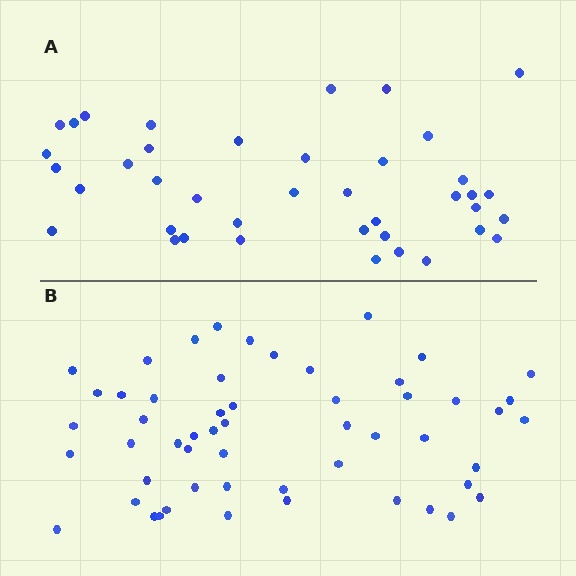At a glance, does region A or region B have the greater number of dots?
Region B (the bottom region) has more dots.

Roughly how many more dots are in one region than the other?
Region B has approximately 15 more dots than region A.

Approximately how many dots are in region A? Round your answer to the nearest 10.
About 40 dots.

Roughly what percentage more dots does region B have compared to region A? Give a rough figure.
About 35% more.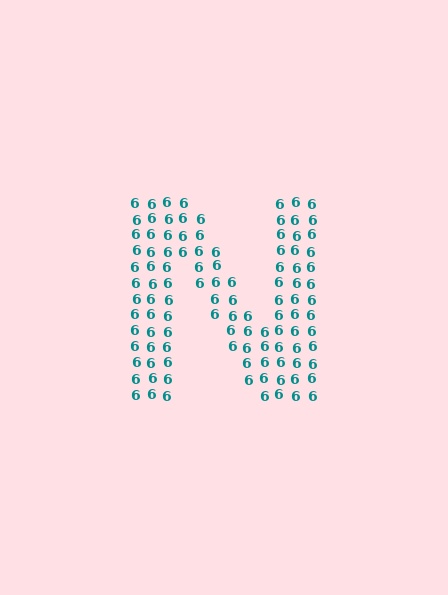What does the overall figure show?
The overall figure shows the letter N.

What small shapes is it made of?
It is made of small digit 6's.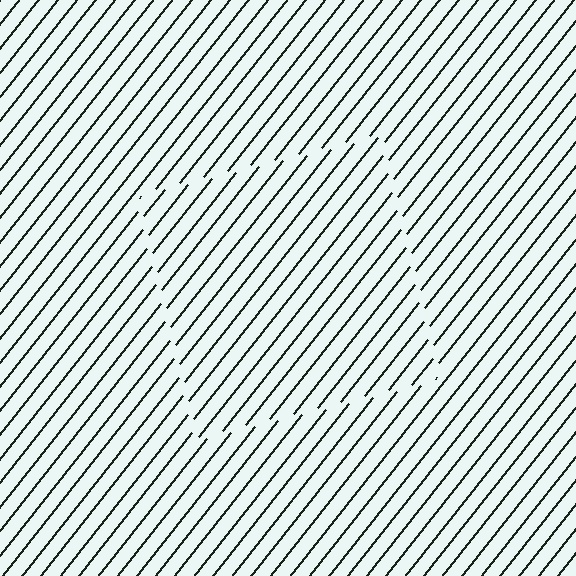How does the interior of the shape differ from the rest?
The interior of the shape contains the same grating, shifted by half a period — the contour is defined by the phase discontinuity where line-ends from the inner and outer gratings abut.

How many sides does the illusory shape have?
4 sides — the line-ends trace a square.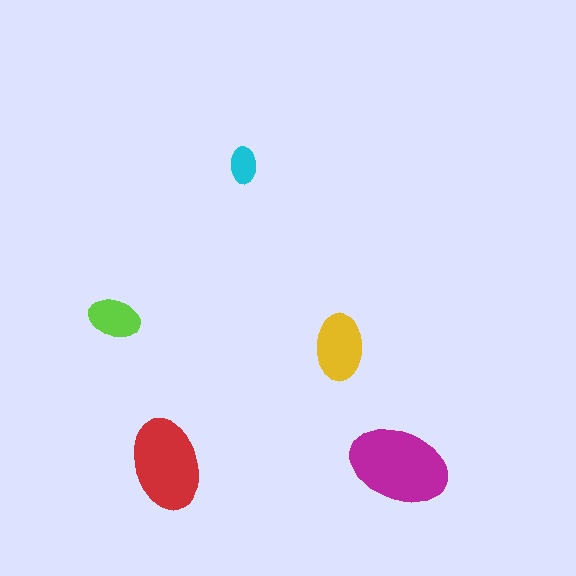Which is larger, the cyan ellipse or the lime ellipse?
The lime one.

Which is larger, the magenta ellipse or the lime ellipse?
The magenta one.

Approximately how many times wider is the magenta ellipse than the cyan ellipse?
About 2.5 times wider.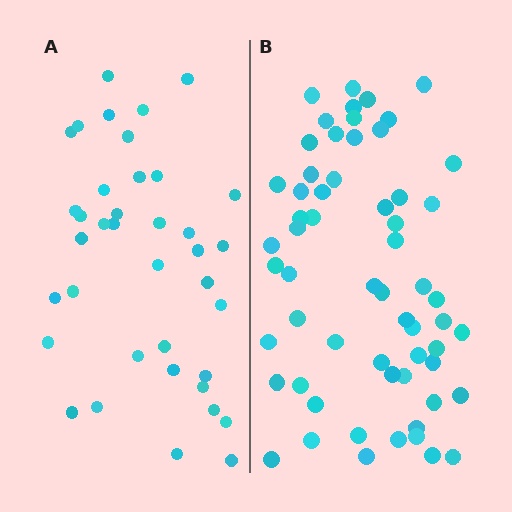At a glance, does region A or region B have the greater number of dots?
Region B (the right region) has more dots.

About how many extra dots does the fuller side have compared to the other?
Region B has approximately 20 more dots than region A.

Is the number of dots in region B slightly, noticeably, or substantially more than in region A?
Region B has substantially more. The ratio is roughly 1.6 to 1.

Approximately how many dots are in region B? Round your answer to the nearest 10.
About 60 dots.